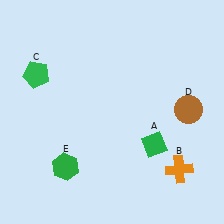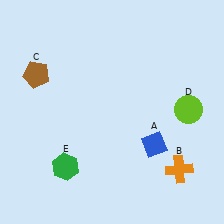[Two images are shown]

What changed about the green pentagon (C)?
In Image 1, C is green. In Image 2, it changed to brown.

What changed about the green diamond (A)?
In Image 1, A is green. In Image 2, it changed to blue.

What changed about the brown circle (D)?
In Image 1, D is brown. In Image 2, it changed to lime.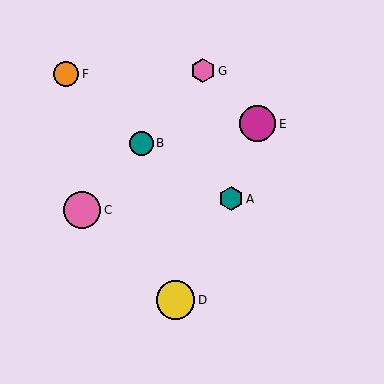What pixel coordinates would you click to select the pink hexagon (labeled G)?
Click at (203, 71) to select the pink hexagon G.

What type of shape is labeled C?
Shape C is a pink circle.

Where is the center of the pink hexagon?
The center of the pink hexagon is at (203, 71).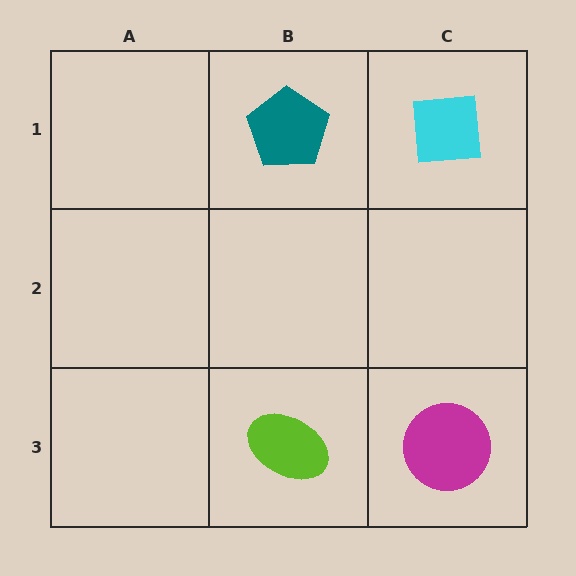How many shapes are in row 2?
0 shapes.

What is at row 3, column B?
A lime ellipse.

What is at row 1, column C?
A cyan square.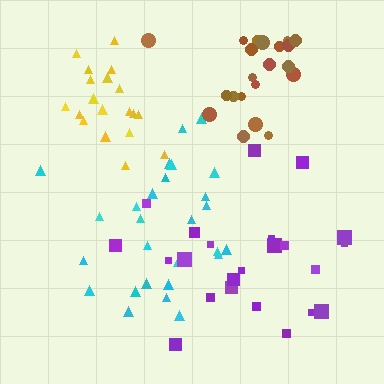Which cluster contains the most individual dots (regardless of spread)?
Cyan (28).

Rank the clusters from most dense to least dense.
yellow, brown, cyan, purple.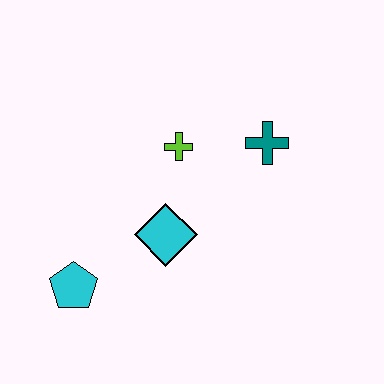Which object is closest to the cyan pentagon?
The cyan diamond is closest to the cyan pentagon.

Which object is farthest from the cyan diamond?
The teal cross is farthest from the cyan diamond.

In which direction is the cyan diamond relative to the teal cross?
The cyan diamond is to the left of the teal cross.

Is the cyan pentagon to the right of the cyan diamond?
No